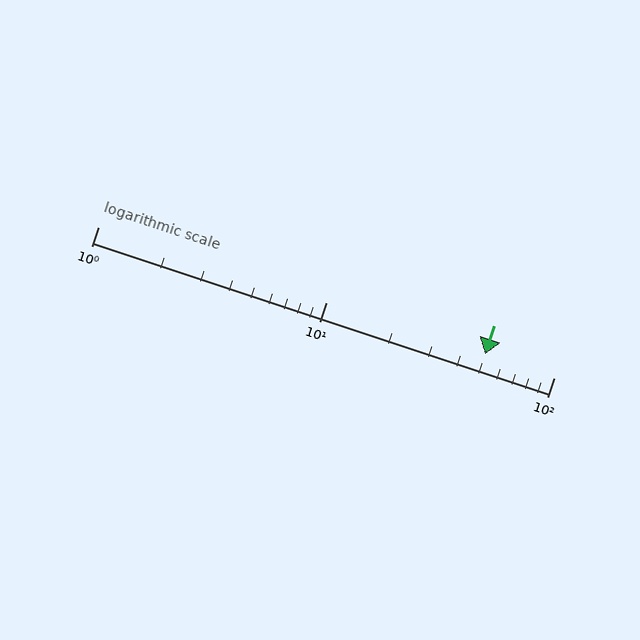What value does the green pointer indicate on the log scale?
The pointer indicates approximately 50.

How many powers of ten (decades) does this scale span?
The scale spans 2 decades, from 1 to 100.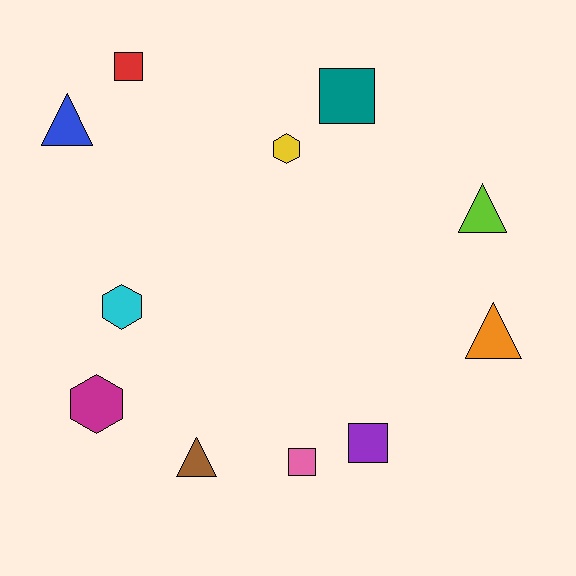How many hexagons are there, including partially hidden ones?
There are 3 hexagons.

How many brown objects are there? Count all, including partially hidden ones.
There is 1 brown object.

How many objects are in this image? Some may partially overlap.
There are 11 objects.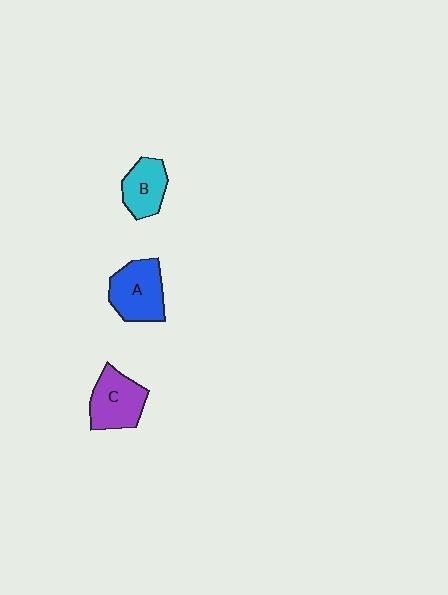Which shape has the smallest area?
Shape B (cyan).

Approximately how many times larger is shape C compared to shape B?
Approximately 1.3 times.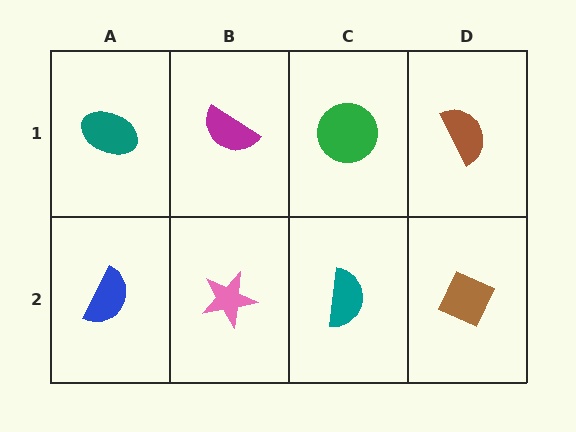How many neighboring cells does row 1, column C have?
3.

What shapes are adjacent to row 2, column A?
A teal ellipse (row 1, column A), a pink star (row 2, column B).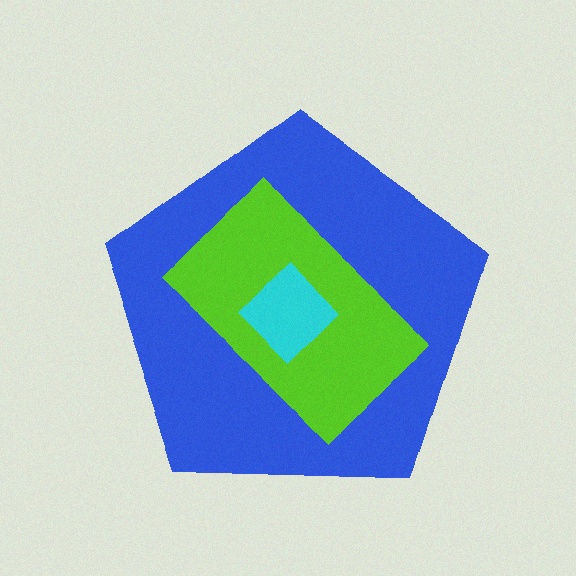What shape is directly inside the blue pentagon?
The lime rectangle.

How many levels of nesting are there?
3.